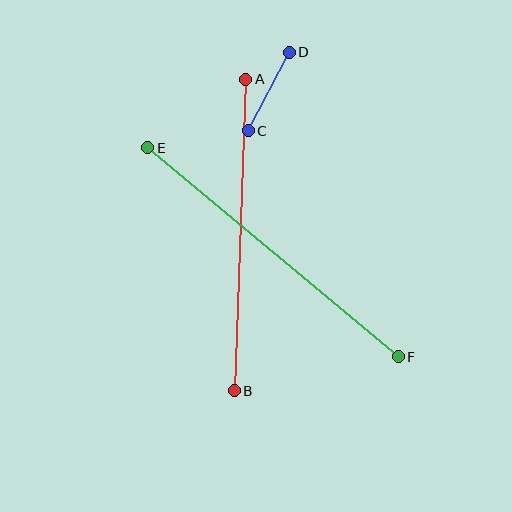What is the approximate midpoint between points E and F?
The midpoint is at approximately (273, 252) pixels.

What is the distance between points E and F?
The distance is approximately 326 pixels.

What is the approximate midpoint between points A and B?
The midpoint is at approximately (240, 235) pixels.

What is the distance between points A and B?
The distance is approximately 312 pixels.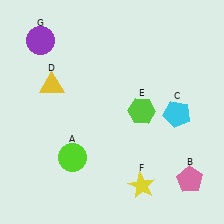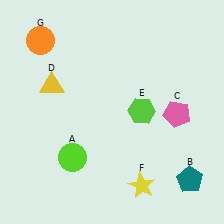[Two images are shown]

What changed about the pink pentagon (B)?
In Image 1, B is pink. In Image 2, it changed to teal.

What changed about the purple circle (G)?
In Image 1, G is purple. In Image 2, it changed to orange.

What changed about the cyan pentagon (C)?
In Image 1, C is cyan. In Image 2, it changed to pink.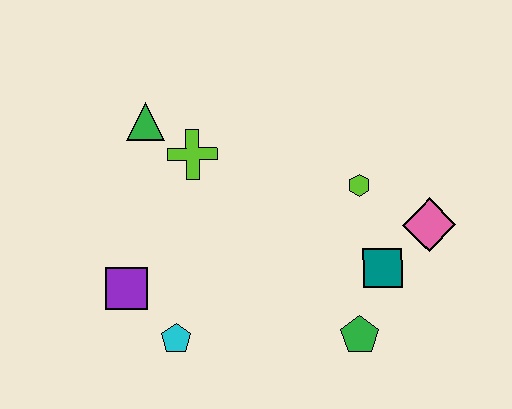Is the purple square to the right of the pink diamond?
No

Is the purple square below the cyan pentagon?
No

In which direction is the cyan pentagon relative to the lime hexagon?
The cyan pentagon is to the left of the lime hexagon.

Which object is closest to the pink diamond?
The teal square is closest to the pink diamond.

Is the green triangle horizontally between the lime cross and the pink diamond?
No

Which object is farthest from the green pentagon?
The green triangle is farthest from the green pentagon.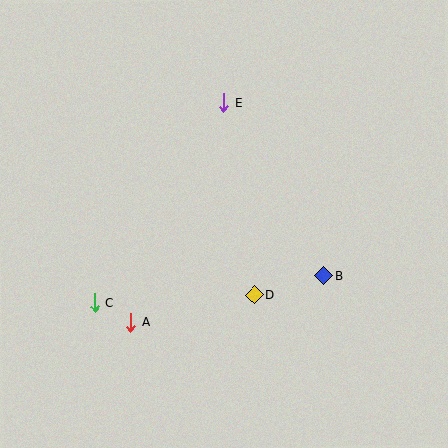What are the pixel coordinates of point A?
Point A is at (130, 322).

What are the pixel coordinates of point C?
Point C is at (95, 303).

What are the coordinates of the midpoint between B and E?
The midpoint between B and E is at (273, 189).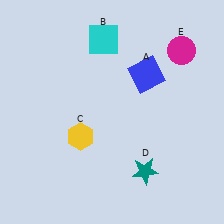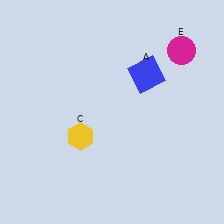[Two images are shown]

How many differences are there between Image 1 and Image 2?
There are 2 differences between the two images.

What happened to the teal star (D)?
The teal star (D) was removed in Image 2. It was in the bottom-right area of Image 1.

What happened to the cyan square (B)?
The cyan square (B) was removed in Image 2. It was in the top-left area of Image 1.